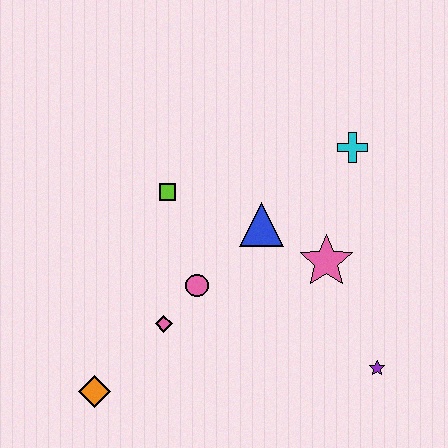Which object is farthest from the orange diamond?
The cyan cross is farthest from the orange diamond.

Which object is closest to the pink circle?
The pink diamond is closest to the pink circle.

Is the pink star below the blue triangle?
Yes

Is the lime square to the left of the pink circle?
Yes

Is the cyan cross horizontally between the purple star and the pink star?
Yes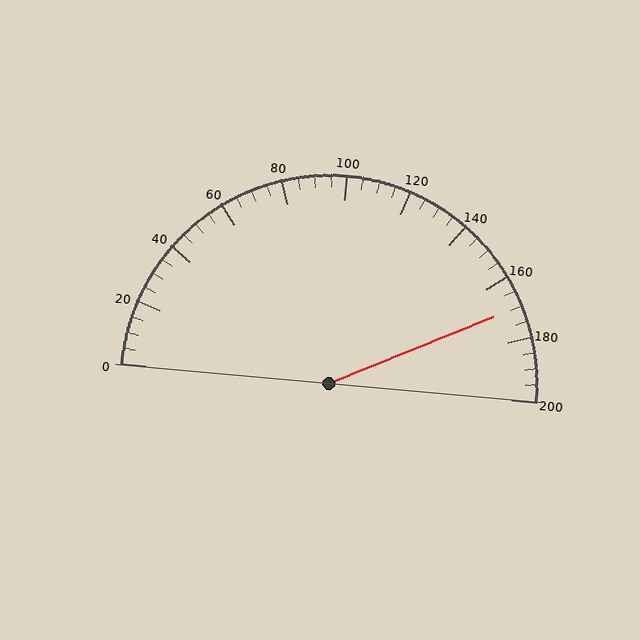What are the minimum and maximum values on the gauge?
The gauge ranges from 0 to 200.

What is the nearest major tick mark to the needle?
The nearest major tick mark is 160.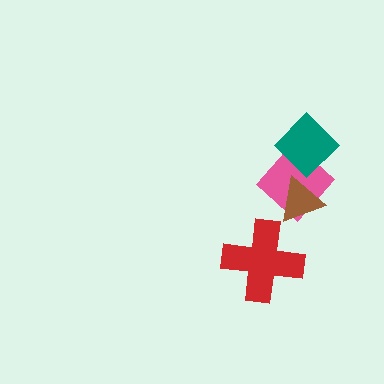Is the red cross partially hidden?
No, no other shape covers it.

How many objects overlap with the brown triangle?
1 object overlaps with the brown triangle.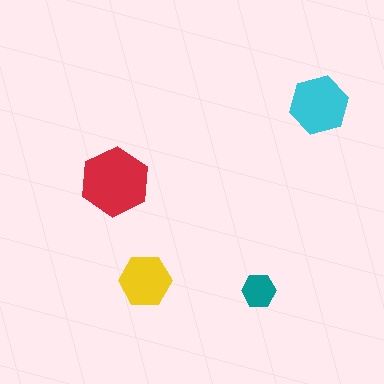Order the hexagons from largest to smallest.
the red one, the cyan one, the yellow one, the teal one.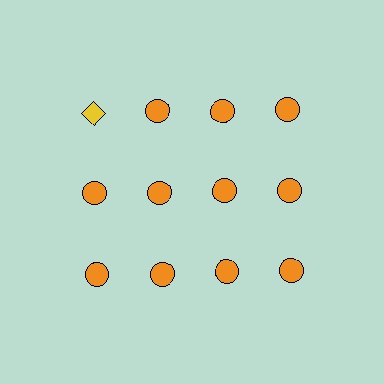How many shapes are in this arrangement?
There are 12 shapes arranged in a grid pattern.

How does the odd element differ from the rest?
It differs in both color (yellow instead of orange) and shape (diamond instead of circle).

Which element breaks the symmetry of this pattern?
The yellow diamond in the top row, leftmost column breaks the symmetry. All other shapes are orange circles.